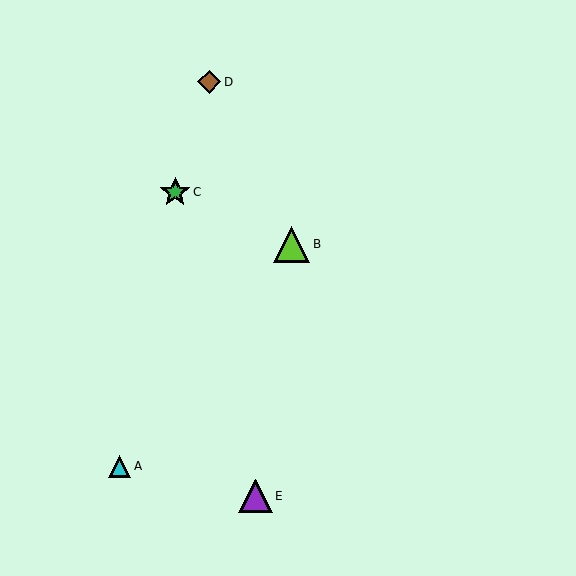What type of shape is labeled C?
Shape C is a green star.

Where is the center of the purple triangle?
The center of the purple triangle is at (255, 496).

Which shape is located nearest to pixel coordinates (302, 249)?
The lime triangle (labeled B) at (291, 244) is nearest to that location.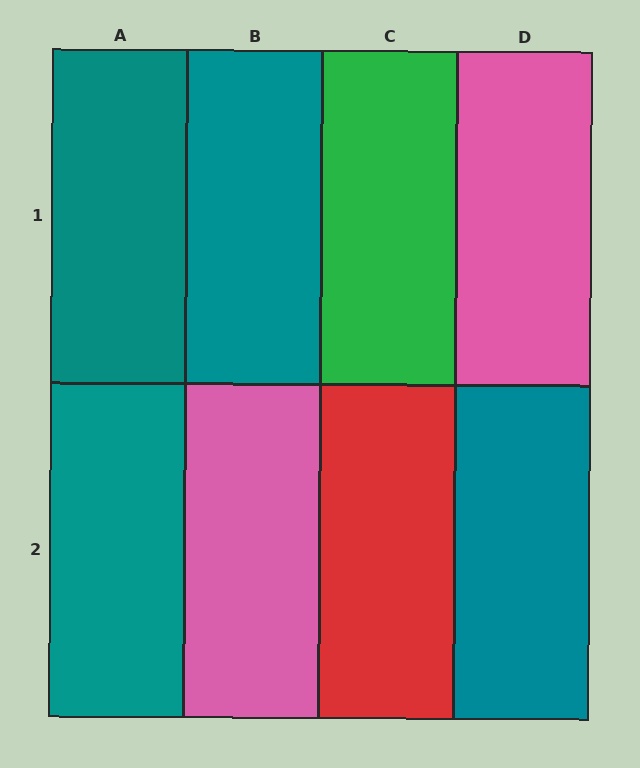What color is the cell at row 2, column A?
Teal.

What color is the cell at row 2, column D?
Teal.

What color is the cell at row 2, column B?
Pink.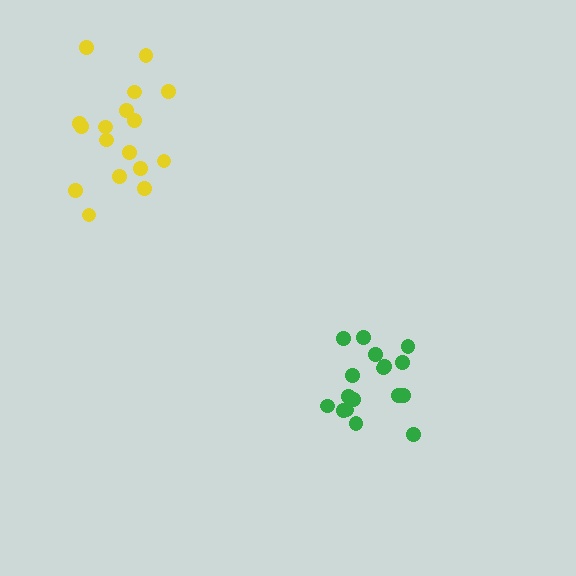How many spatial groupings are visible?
There are 2 spatial groupings.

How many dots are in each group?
Group 1: 17 dots, Group 2: 17 dots (34 total).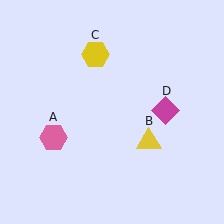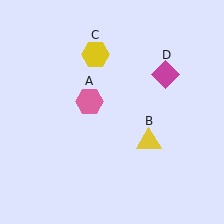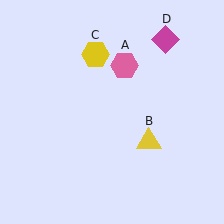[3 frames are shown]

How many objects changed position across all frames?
2 objects changed position: pink hexagon (object A), magenta diamond (object D).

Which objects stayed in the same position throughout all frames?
Yellow triangle (object B) and yellow hexagon (object C) remained stationary.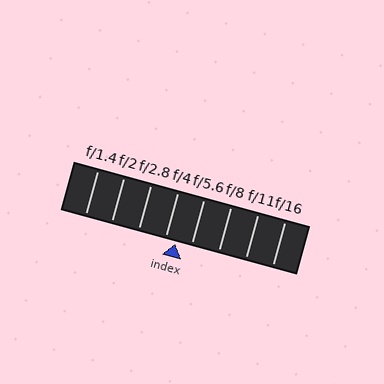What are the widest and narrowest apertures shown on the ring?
The widest aperture shown is f/1.4 and the narrowest is f/16.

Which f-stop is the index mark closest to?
The index mark is closest to f/4.